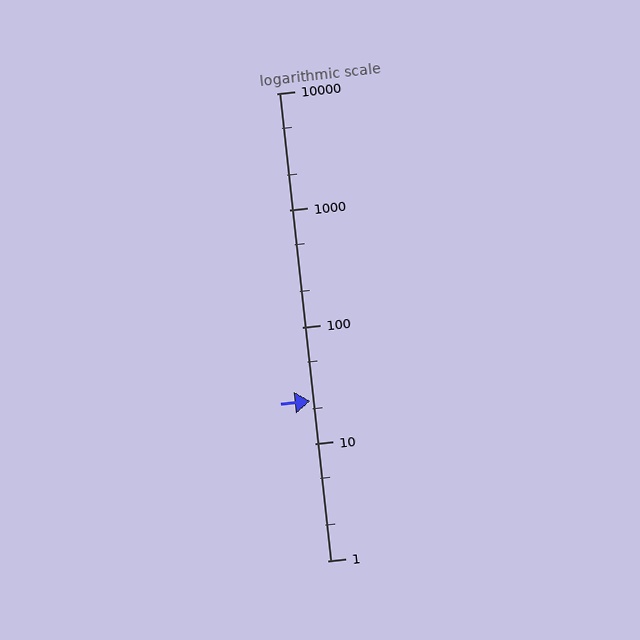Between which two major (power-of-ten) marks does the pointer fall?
The pointer is between 10 and 100.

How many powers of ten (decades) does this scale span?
The scale spans 4 decades, from 1 to 10000.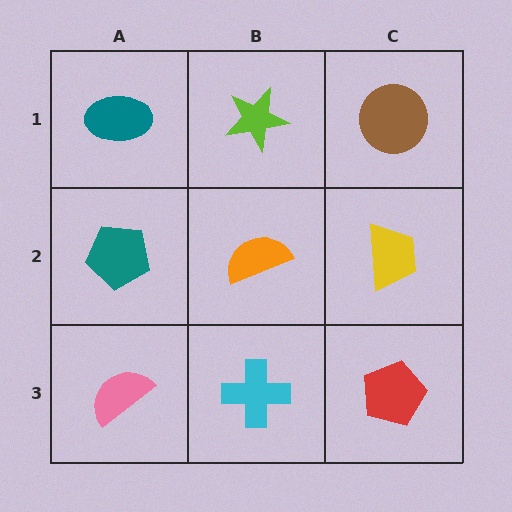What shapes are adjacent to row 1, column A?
A teal pentagon (row 2, column A), a lime star (row 1, column B).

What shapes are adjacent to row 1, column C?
A yellow trapezoid (row 2, column C), a lime star (row 1, column B).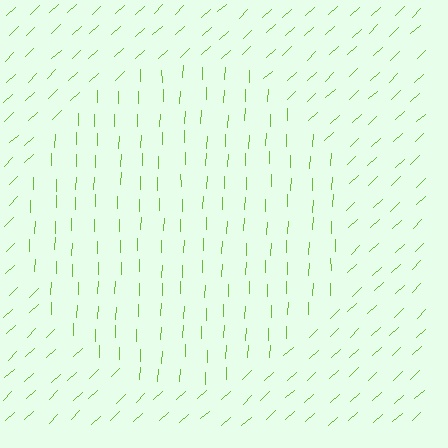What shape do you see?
I see a circle.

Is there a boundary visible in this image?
Yes, there is a texture boundary formed by a change in line orientation.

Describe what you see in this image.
The image is filled with small lime line segments. A circle region in the image has lines oriented differently from the surrounding lines, creating a visible texture boundary.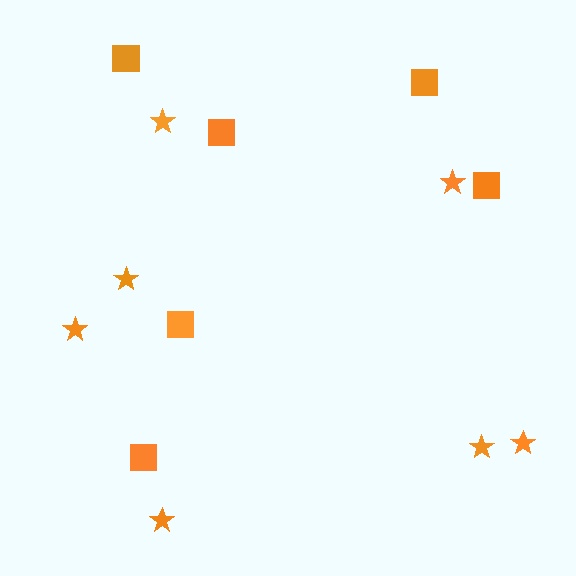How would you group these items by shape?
There are 2 groups: one group of stars (7) and one group of squares (6).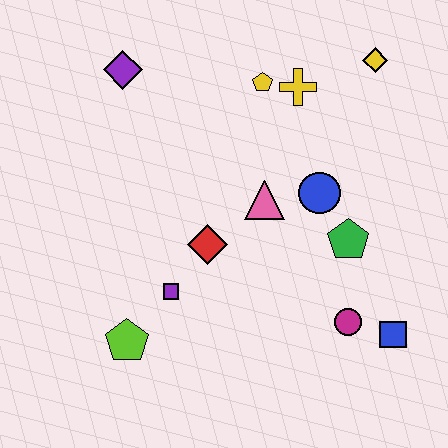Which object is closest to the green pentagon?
The blue circle is closest to the green pentagon.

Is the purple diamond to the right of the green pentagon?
No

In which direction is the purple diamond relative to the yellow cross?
The purple diamond is to the left of the yellow cross.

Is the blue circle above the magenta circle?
Yes